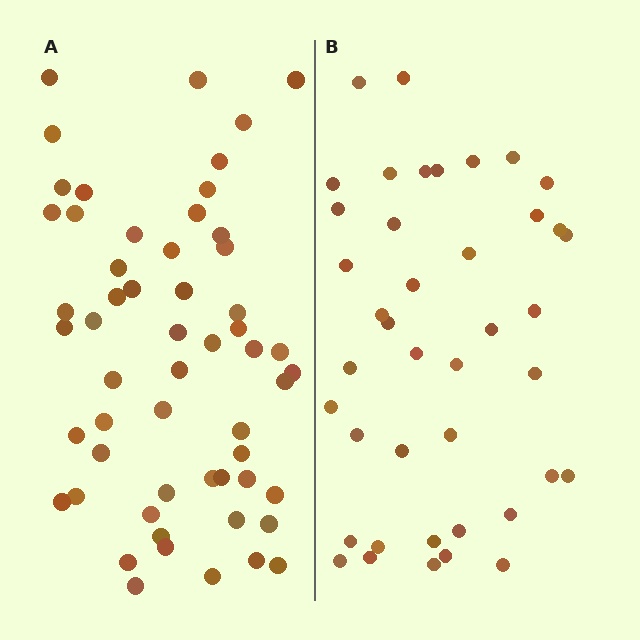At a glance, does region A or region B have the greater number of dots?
Region A (the left region) has more dots.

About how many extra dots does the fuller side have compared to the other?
Region A has approximately 15 more dots than region B.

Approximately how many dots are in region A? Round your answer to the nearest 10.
About 60 dots. (The exact count is 56, which rounds to 60.)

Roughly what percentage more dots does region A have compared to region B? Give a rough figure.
About 35% more.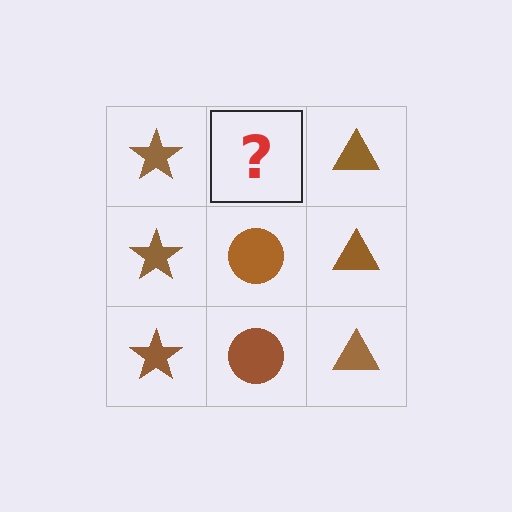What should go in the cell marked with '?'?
The missing cell should contain a brown circle.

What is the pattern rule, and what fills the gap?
The rule is that each column has a consistent shape. The gap should be filled with a brown circle.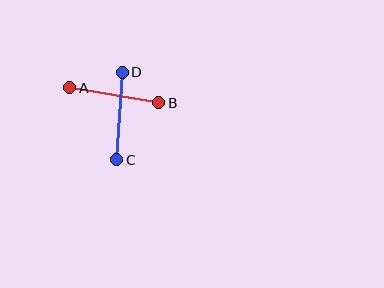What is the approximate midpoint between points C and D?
The midpoint is at approximately (120, 116) pixels.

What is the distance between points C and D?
The distance is approximately 88 pixels.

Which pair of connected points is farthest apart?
Points A and B are farthest apart.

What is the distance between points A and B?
The distance is approximately 90 pixels.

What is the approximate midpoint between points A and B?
The midpoint is at approximately (114, 95) pixels.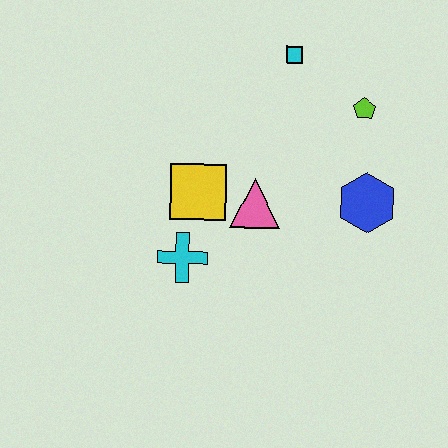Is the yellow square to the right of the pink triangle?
No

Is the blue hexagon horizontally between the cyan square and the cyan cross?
No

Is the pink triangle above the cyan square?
No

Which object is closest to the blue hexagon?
The lime pentagon is closest to the blue hexagon.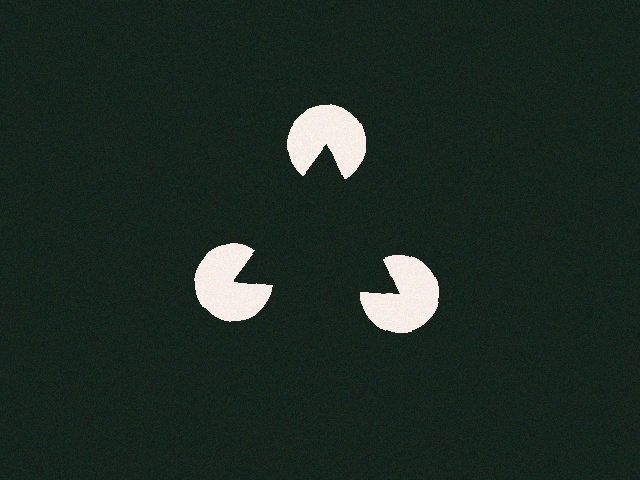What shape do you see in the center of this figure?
An illusory triangle — its edges are inferred from the aligned wedge cuts in the pac-man discs, not physically drawn.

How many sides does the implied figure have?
3 sides.